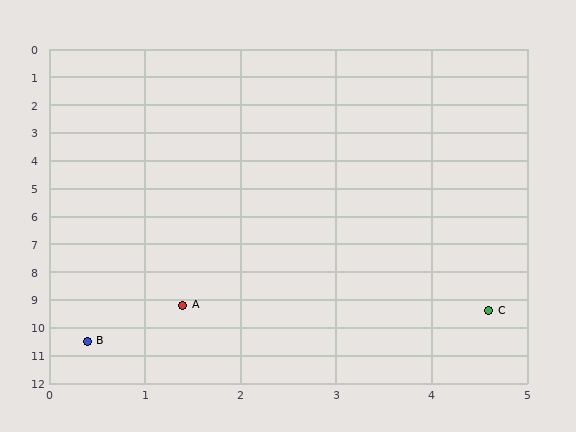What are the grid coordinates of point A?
Point A is at approximately (1.4, 9.2).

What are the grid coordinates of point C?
Point C is at approximately (4.6, 9.4).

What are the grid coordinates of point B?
Point B is at approximately (0.4, 10.5).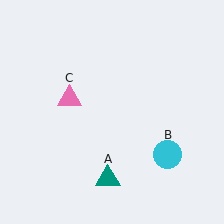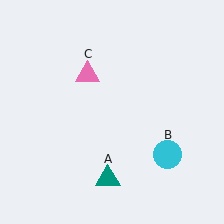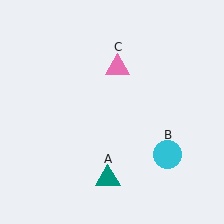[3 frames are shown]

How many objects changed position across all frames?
1 object changed position: pink triangle (object C).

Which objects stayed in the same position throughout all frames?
Teal triangle (object A) and cyan circle (object B) remained stationary.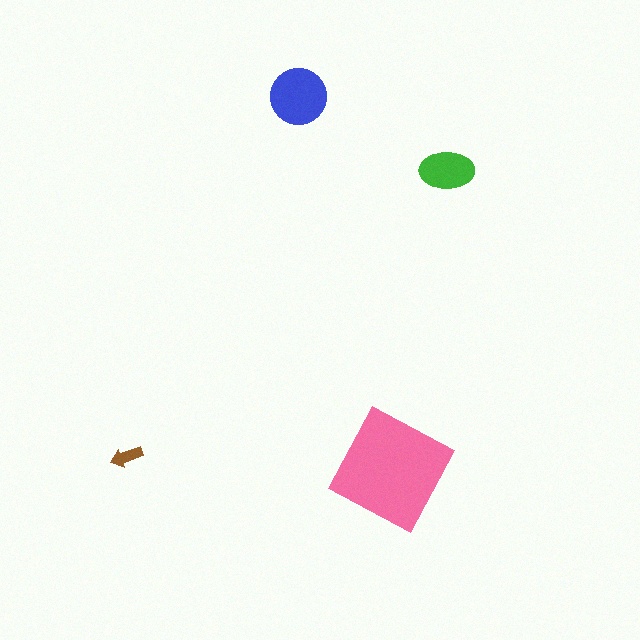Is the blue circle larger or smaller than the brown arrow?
Larger.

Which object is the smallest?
The brown arrow.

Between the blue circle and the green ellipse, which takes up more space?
The blue circle.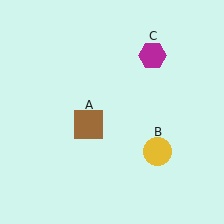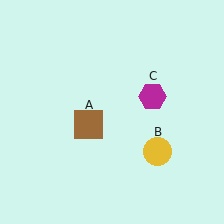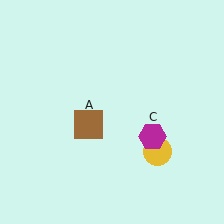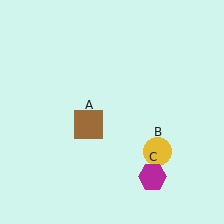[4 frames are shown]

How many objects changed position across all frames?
1 object changed position: magenta hexagon (object C).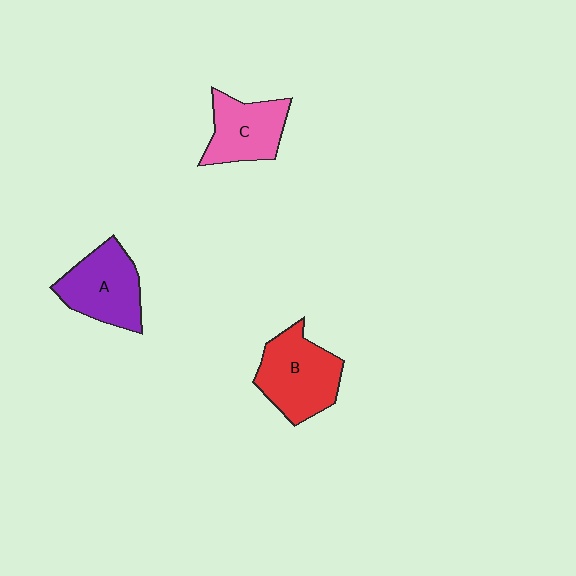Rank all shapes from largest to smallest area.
From largest to smallest: B (red), A (purple), C (pink).